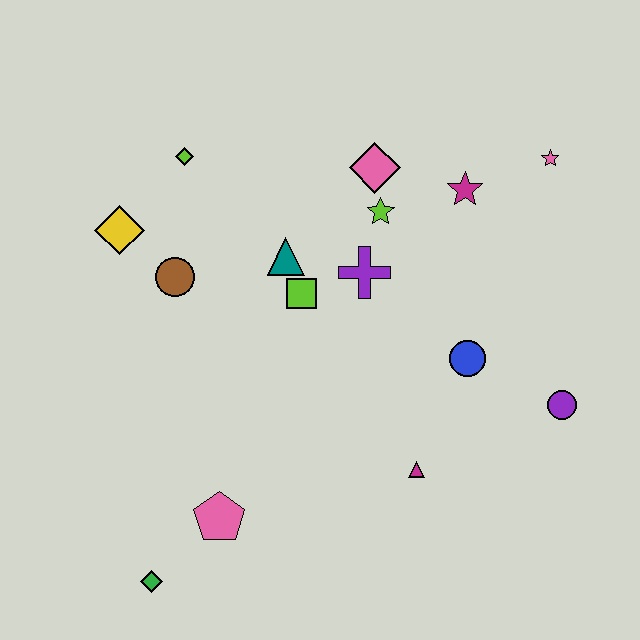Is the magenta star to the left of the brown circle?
No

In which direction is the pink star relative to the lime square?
The pink star is to the right of the lime square.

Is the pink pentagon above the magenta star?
No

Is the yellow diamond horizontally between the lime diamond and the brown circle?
No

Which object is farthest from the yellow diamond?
The purple circle is farthest from the yellow diamond.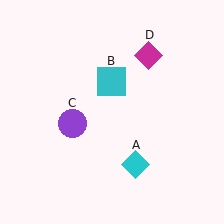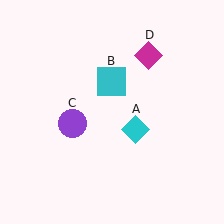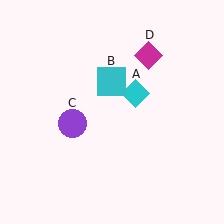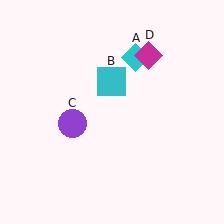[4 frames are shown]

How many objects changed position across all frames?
1 object changed position: cyan diamond (object A).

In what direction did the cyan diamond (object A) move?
The cyan diamond (object A) moved up.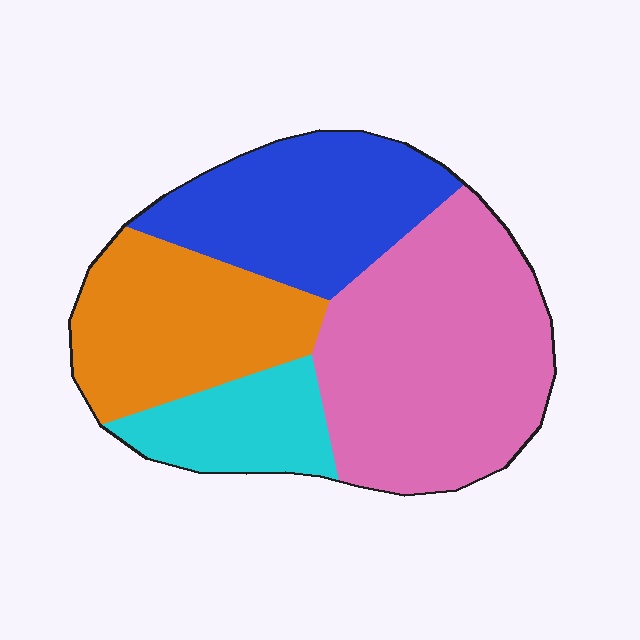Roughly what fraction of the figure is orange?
Orange covers roughly 25% of the figure.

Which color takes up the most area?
Pink, at roughly 40%.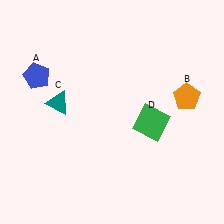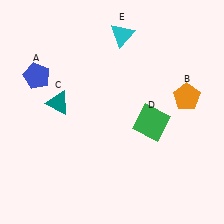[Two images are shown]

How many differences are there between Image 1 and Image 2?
There is 1 difference between the two images.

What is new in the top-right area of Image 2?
A cyan triangle (E) was added in the top-right area of Image 2.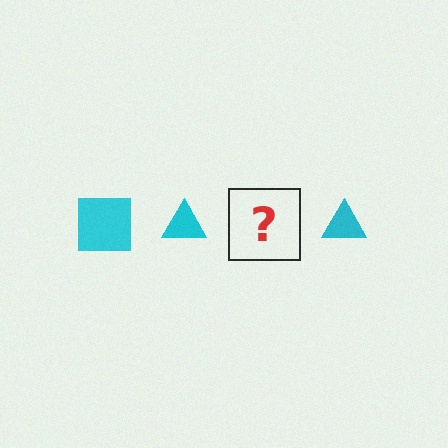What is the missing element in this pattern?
The missing element is a cyan square.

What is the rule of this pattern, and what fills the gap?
The rule is that the pattern cycles through square, triangle shapes in cyan. The gap should be filled with a cyan square.